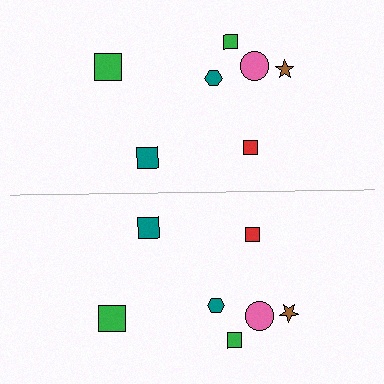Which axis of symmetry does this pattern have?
The pattern has a horizontal axis of symmetry running through the center of the image.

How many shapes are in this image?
There are 14 shapes in this image.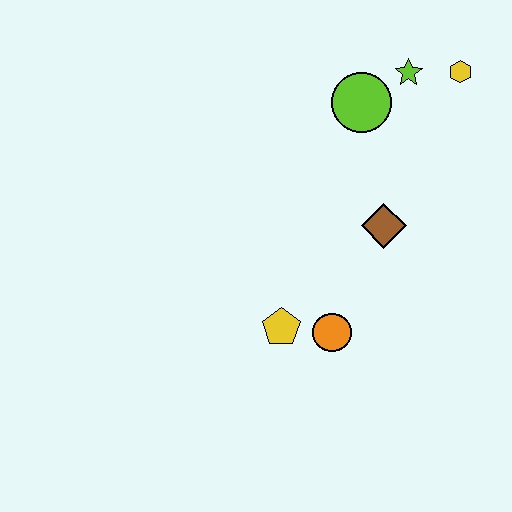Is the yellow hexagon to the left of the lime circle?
No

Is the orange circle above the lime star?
No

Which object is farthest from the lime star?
The yellow pentagon is farthest from the lime star.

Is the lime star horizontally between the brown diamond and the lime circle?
No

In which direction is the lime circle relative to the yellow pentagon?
The lime circle is above the yellow pentagon.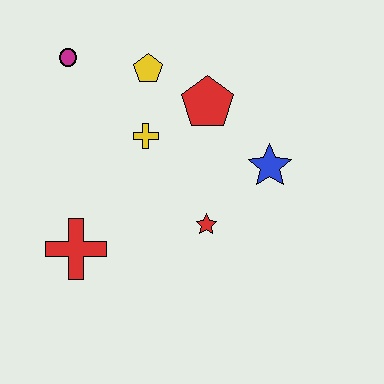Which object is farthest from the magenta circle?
The blue star is farthest from the magenta circle.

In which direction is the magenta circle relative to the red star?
The magenta circle is above the red star.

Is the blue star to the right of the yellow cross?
Yes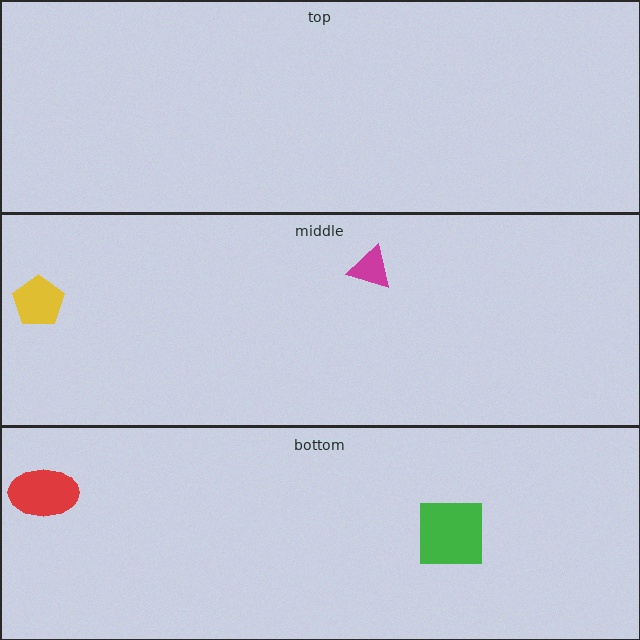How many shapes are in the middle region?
2.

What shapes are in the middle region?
The yellow pentagon, the magenta triangle.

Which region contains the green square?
The bottom region.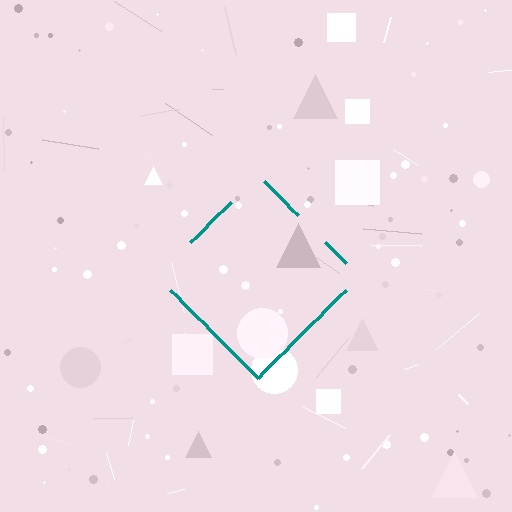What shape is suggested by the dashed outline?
The dashed outline suggests a diamond.